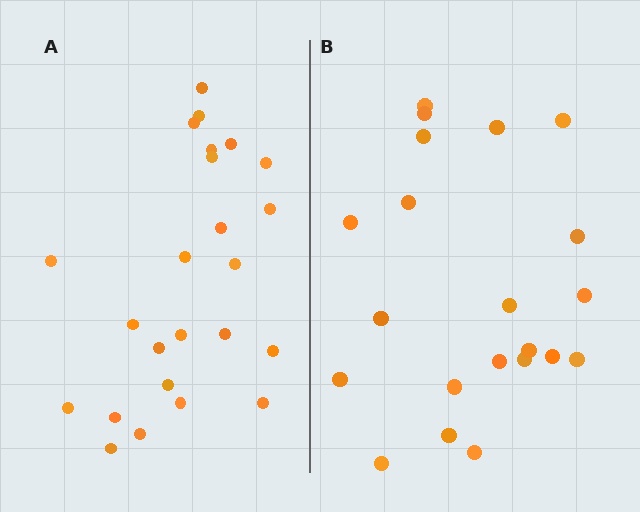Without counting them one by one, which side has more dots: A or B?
Region A (the left region) has more dots.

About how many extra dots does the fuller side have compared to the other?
Region A has just a few more — roughly 2 or 3 more dots than region B.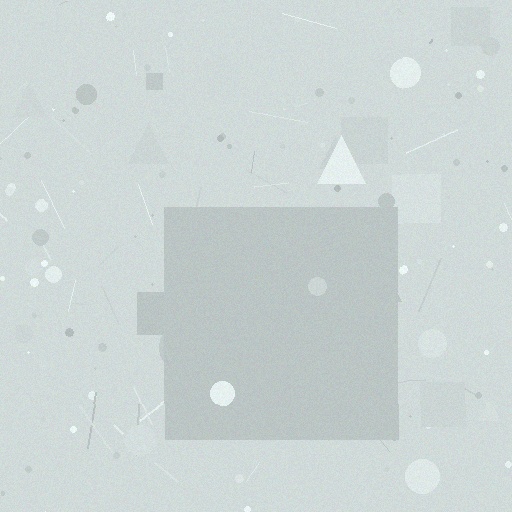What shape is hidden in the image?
A square is hidden in the image.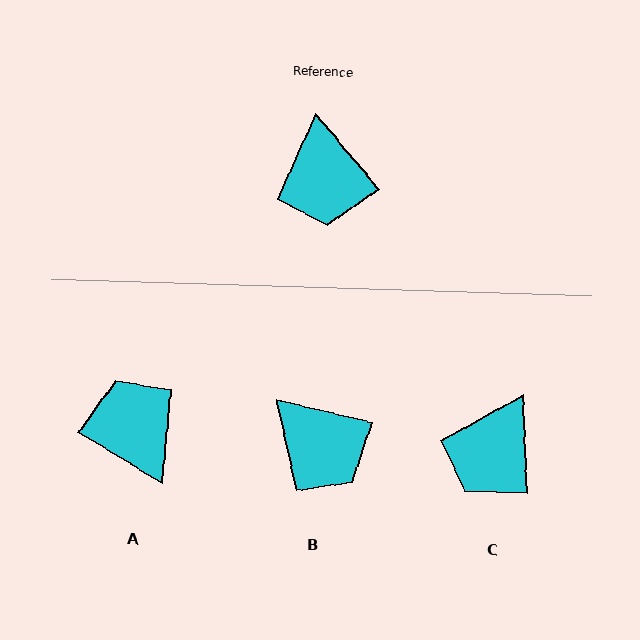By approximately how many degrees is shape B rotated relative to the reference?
Approximately 37 degrees counter-clockwise.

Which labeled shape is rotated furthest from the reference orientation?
A, about 161 degrees away.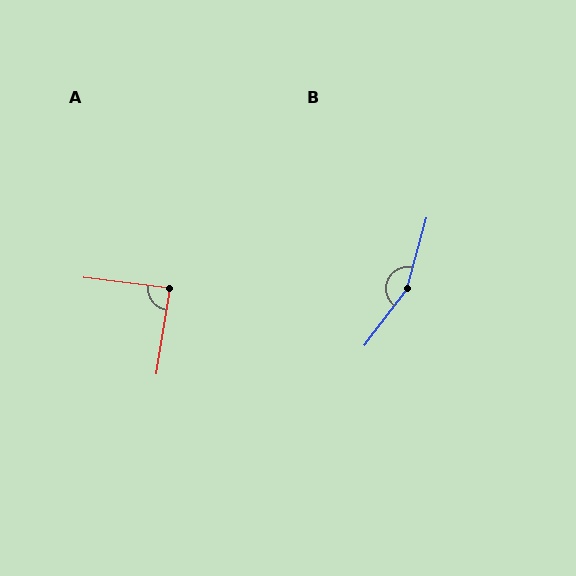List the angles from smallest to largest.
A (88°), B (158°).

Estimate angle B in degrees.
Approximately 158 degrees.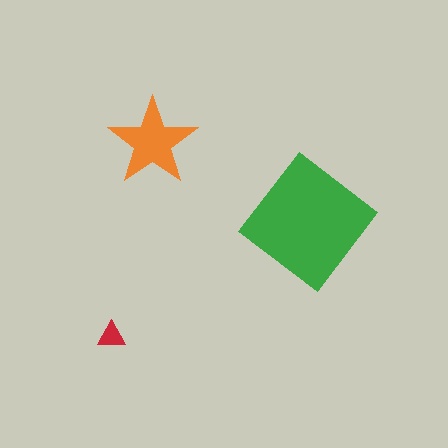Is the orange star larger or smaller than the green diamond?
Smaller.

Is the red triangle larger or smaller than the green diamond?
Smaller.